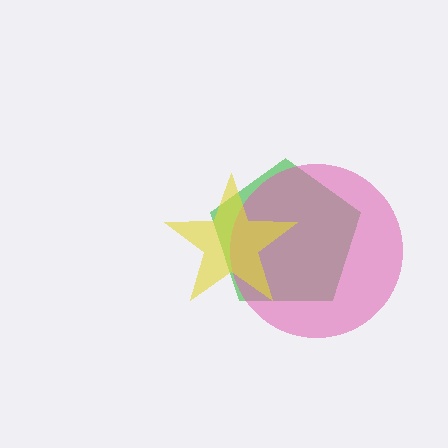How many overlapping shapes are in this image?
There are 3 overlapping shapes in the image.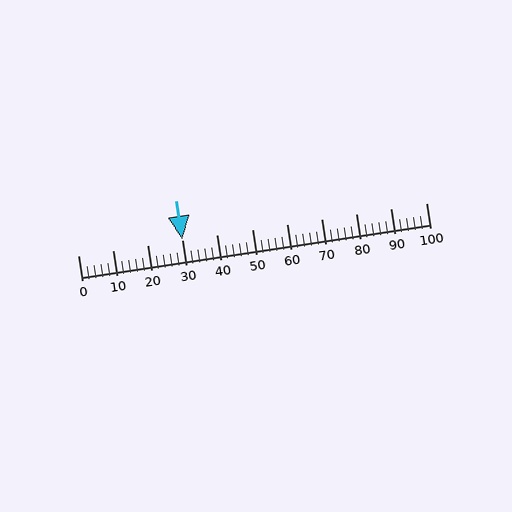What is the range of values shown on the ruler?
The ruler shows values from 0 to 100.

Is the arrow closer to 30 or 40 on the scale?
The arrow is closer to 30.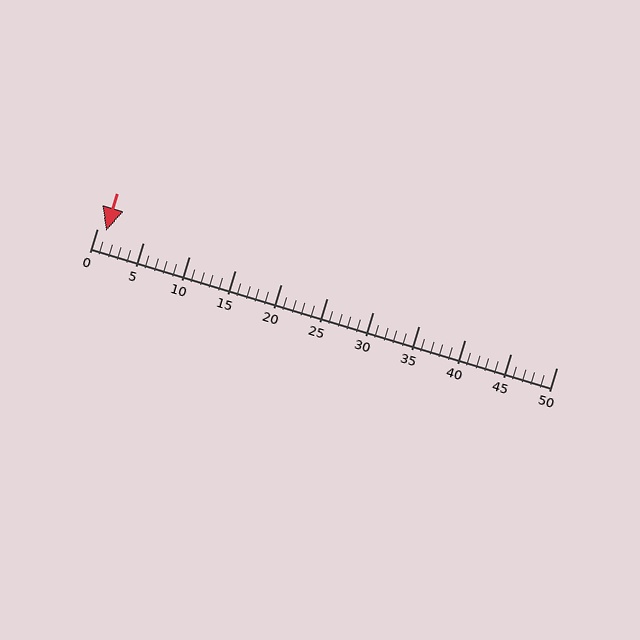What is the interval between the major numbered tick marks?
The major tick marks are spaced 5 units apart.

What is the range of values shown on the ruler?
The ruler shows values from 0 to 50.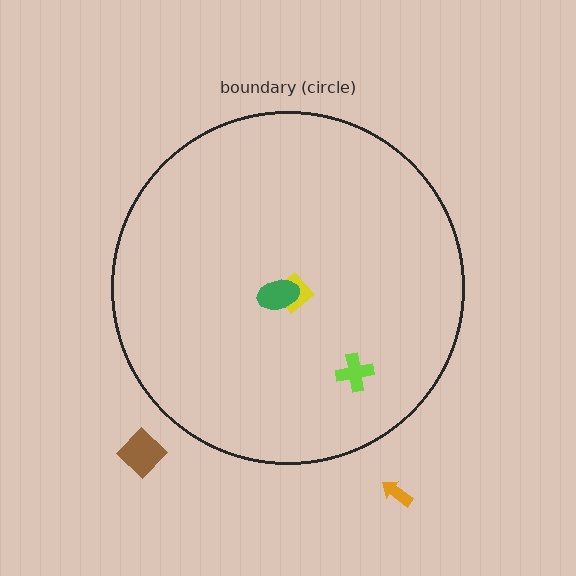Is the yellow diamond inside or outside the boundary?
Inside.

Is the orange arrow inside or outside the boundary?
Outside.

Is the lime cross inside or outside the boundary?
Inside.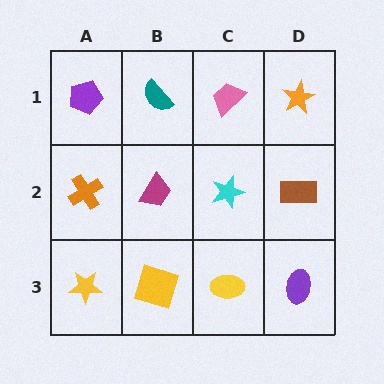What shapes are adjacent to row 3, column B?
A magenta trapezoid (row 2, column B), a yellow star (row 3, column A), a yellow ellipse (row 3, column C).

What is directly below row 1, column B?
A magenta trapezoid.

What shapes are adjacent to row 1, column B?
A magenta trapezoid (row 2, column B), a purple pentagon (row 1, column A), a pink trapezoid (row 1, column C).